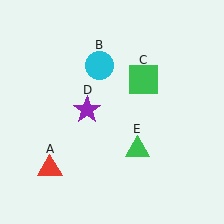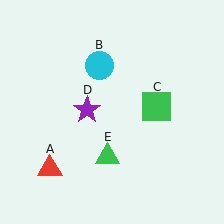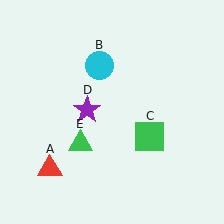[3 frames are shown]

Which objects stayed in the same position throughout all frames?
Red triangle (object A) and cyan circle (object B) and purple star (object D) remained stationary.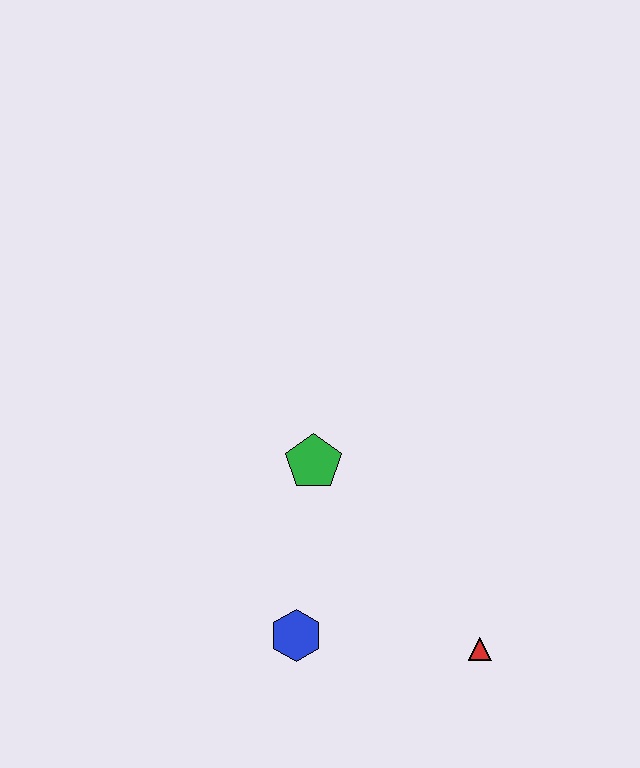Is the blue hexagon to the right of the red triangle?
No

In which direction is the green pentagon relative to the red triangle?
The green pentagon is above the red triangle.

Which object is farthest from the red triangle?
The green pentagon is farthest from the red triangle.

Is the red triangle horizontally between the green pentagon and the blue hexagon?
No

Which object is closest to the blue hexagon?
The green pentagon is closest to the blue hexagon.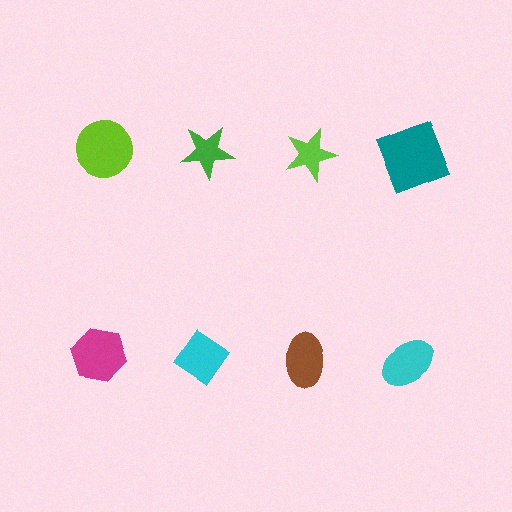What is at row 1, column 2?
A green star.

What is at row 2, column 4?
A cyan ellipse.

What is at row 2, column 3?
A brown ellipse.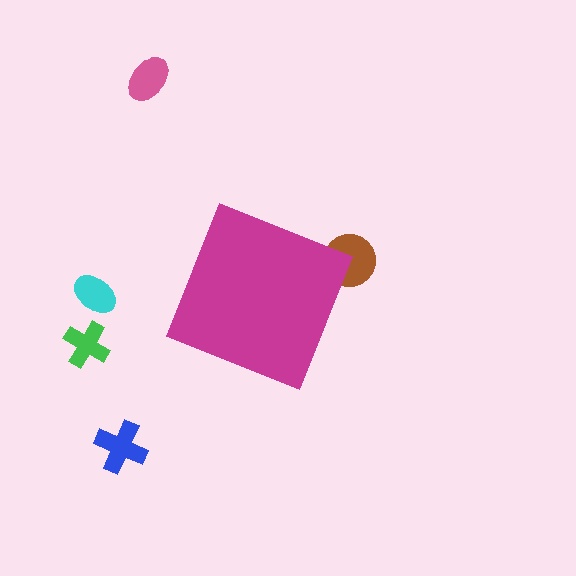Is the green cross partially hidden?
No, the green cross is fully visible.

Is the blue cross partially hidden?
No, the blue cross is fully visible.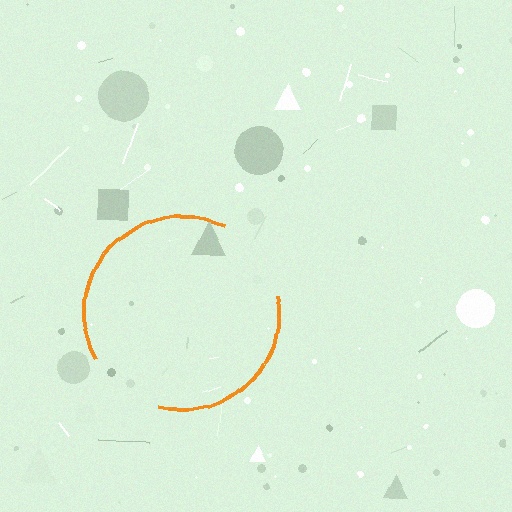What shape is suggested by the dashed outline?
The dashed outline suggests a circle.